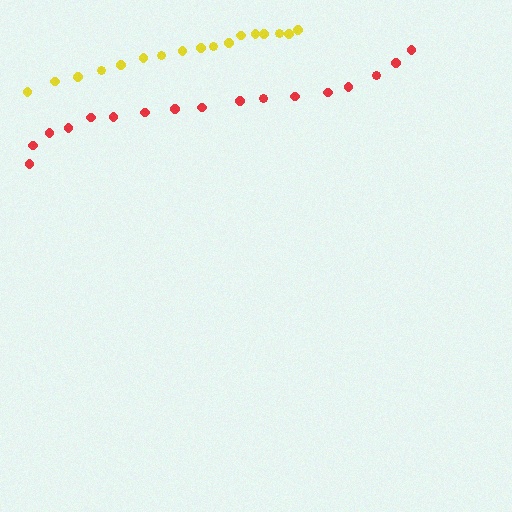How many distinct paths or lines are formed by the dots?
There are 2 distinct paths.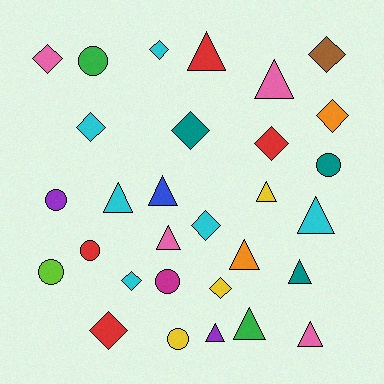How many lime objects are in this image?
There is 1 lime object.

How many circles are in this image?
There are 7 circles.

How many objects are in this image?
There are 30 objects.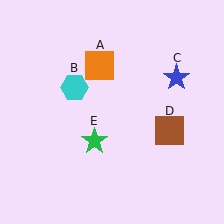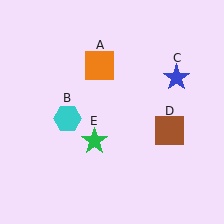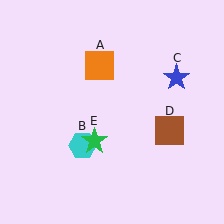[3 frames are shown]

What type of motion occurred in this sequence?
The cyan hexagon (object B) rotated counterclockwise around the center of the scene.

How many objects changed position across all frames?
1 object changed position: cyan hexagon (object B).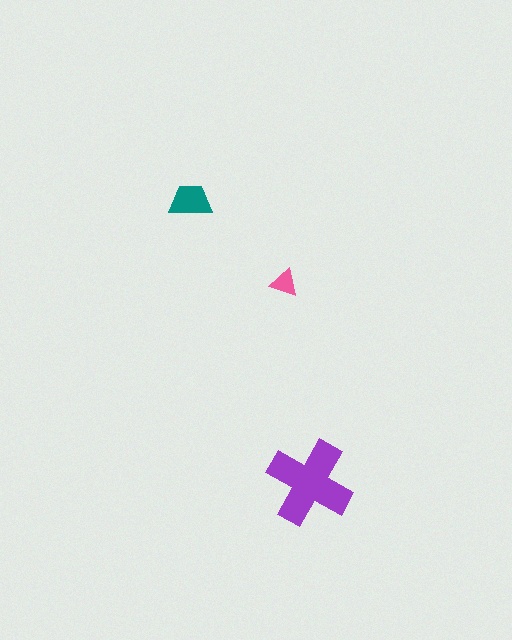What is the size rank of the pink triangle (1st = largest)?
3rd.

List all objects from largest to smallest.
The purple cross, the teal trapezoid, the pink triangle.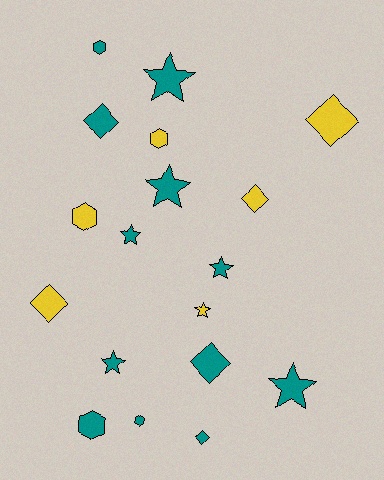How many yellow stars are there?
There is 1 yellow star.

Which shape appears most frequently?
Star, with 7 objects.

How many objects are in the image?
There are 18 objects.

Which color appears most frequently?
Teal, with 12 objects.